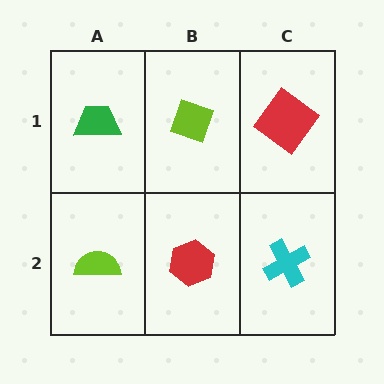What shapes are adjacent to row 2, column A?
A green trapezoid (row 1, column A), a red hexagon (row 2, column B).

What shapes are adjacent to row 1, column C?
A cyan cross (row 2, column C), a lime diamond (row 1, column B).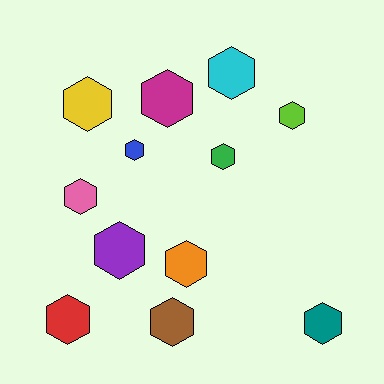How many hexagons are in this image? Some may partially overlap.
There are 12 hexagons.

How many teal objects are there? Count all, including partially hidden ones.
There is 1 teal object.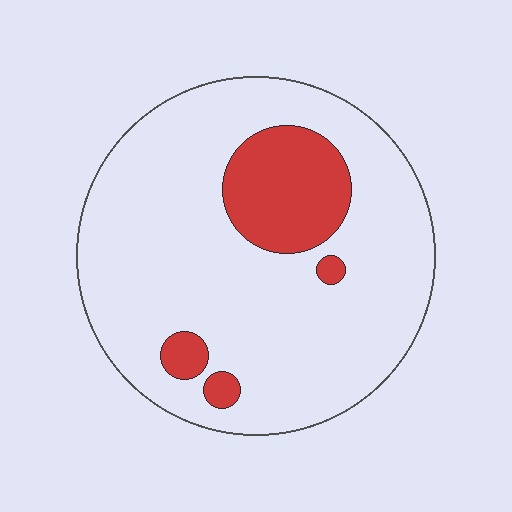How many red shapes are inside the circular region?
4.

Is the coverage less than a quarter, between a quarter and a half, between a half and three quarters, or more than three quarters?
Less than a quarter.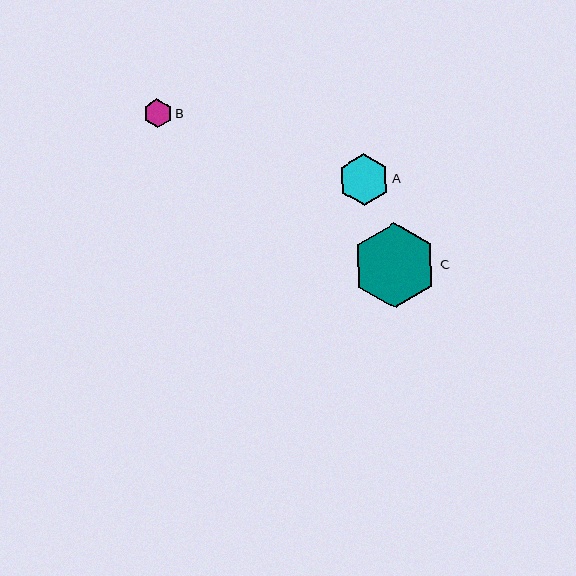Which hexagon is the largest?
Hexagon C is the largest with a size of approximately 85 pixels.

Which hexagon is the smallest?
Hexagon B is the smallest with a size of approximately 29 pixels.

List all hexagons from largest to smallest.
From largest to smallest: C, A, B.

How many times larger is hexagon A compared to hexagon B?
Hexagon A is approximately 1.8 times the size of hexagon B.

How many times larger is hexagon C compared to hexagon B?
Hexagon C is approximately 3.0 times the size of hexagon B.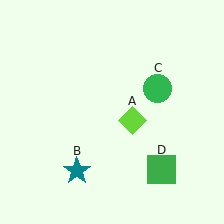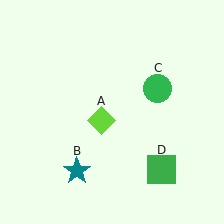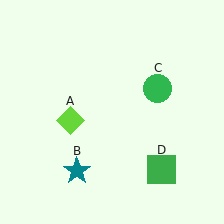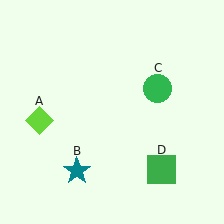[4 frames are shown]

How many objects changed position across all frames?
1 object changed position: lime diamond (object A).